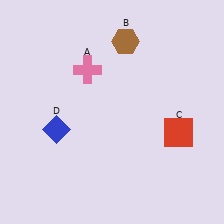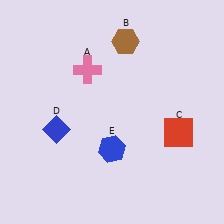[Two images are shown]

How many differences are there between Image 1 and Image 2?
There is 1 difference between the two images.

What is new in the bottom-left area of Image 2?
A blue hexagon (E) was added in the bottom-left area of Image 2.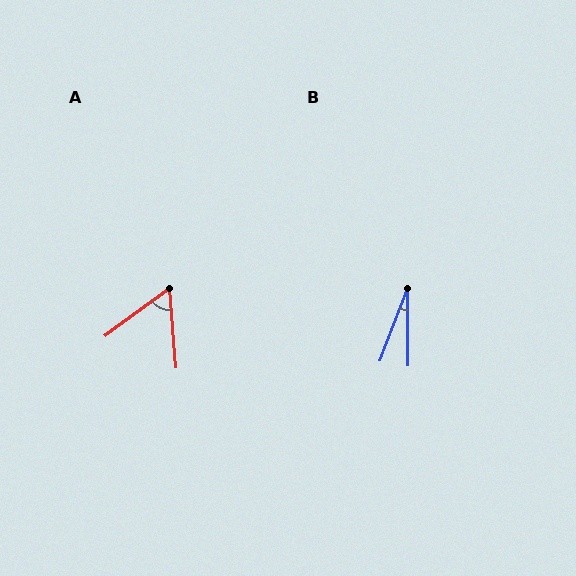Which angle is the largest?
A, at approximately 58 degrees.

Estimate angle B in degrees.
Approximately 21 degrees.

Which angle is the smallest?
B, at approximately 21 degrees.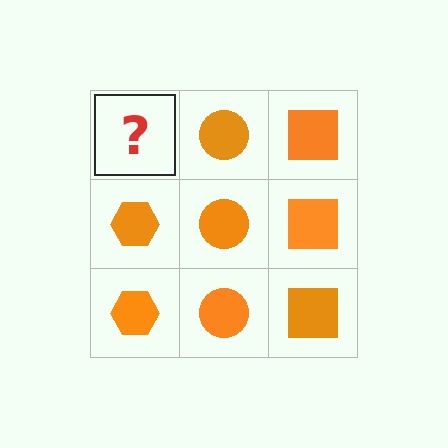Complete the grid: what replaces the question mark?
The question mark should be replaced with an orange hexagon.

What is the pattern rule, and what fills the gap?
The rule is that each column has a consistent shape. The gap should be filled with an orange hexagon.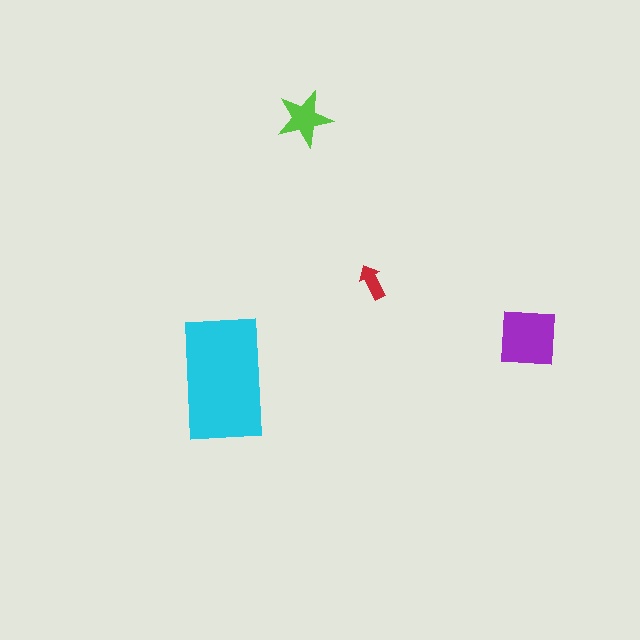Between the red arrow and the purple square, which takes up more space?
The purple square.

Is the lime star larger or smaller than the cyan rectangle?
Smaller.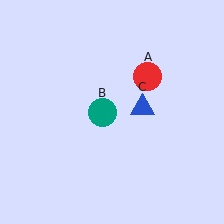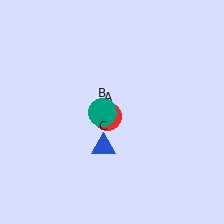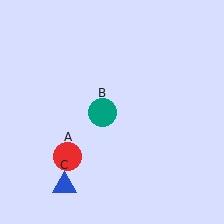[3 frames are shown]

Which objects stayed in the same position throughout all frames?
Teal circle (object B) remained stationary.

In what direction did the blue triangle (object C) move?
The blue triangle (object C) moved down and to the left.